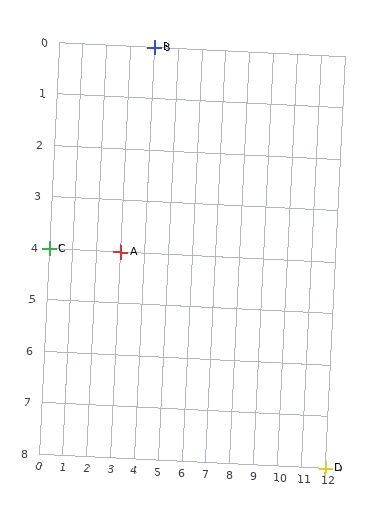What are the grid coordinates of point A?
Point A is at grid coordinates (3, 4).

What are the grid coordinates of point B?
Point B is at grid coordinates (4, 0).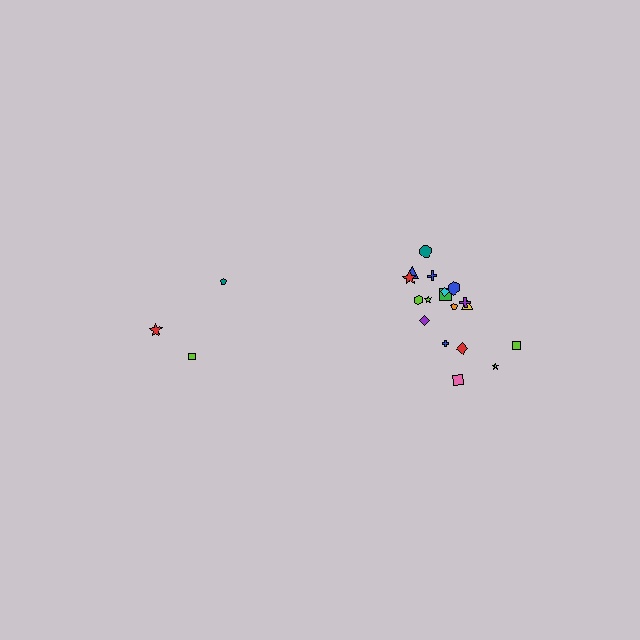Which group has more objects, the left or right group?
The right group.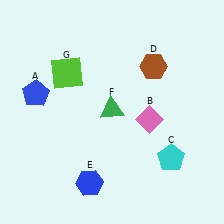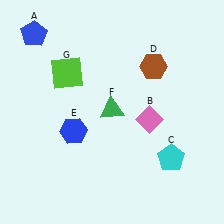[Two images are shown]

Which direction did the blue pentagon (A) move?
The blue pentagon (A) moved up.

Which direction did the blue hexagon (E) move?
The blue hexagon (E) moved up.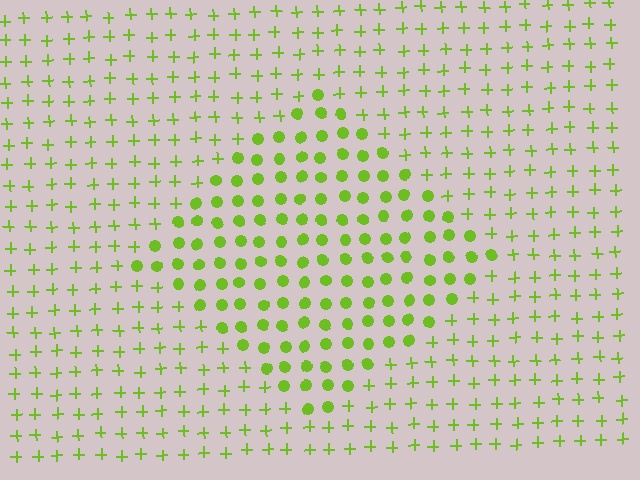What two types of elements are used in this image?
The image uses circles inside the diamond region and plus signs outside it.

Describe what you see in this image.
The image is filled with small lime elements arranged in a uniform grid. A diamond-shaped region contains circles, while the surrounding area contains plus signs. The boundary is defined purely by the change in element shape.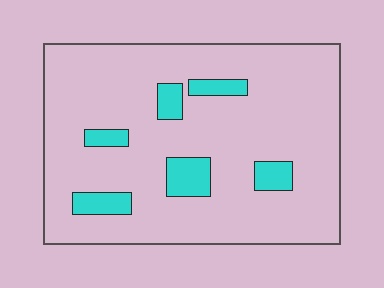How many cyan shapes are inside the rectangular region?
6.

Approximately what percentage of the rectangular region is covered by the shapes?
Approximately 10%.